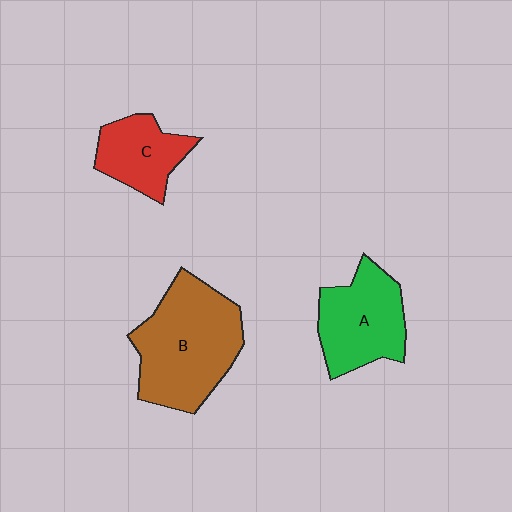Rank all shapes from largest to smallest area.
From largest to smallest: B (brown), A (green), C (red).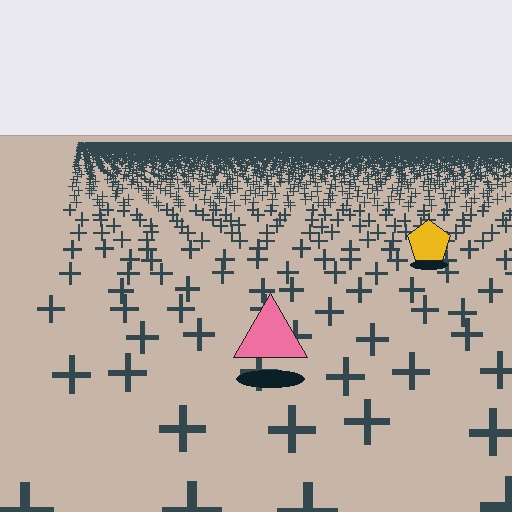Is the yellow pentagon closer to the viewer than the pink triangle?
No. The pink triangle is closer — you can tell from the texture gradient: the ground texture is coarser near it.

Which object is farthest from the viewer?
The yellow pentagon is farthest from the viewer. It appears smaller and the ground texture around it is denser.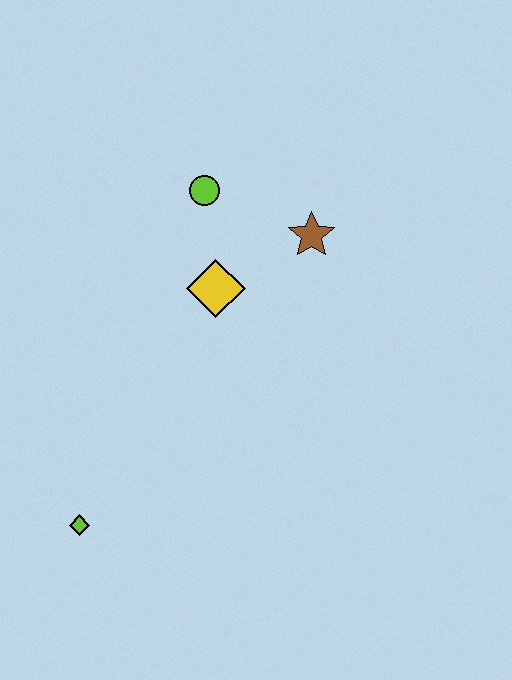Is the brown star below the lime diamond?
No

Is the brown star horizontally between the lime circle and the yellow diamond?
No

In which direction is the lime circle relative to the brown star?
The lime circle is to the left of the brown star.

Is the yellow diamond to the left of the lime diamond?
No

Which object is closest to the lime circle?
The yellow diamond is closest to the lime circle.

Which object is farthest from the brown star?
The lime diamond is farthest from the brown star.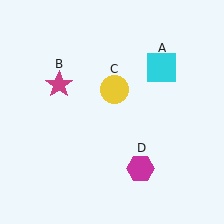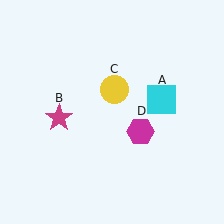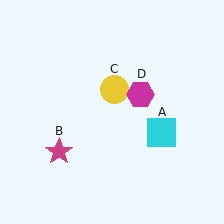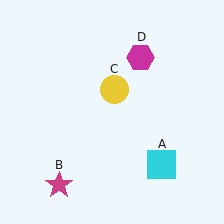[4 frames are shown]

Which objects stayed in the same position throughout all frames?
Yellow circle (object C) remained stationary.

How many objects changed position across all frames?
3 objects changed position: cyan square (object A), magenta star (object B), magenta hexagon (object D).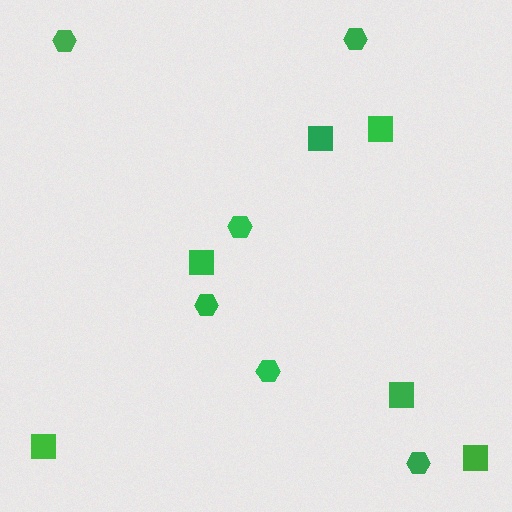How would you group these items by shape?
There are 2 groups: one group of hexagons (6) and one group of squares (6).